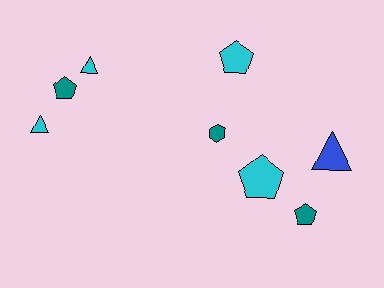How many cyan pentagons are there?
There are 2 cyan pentagons.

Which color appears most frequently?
Cyan, with 4 objects.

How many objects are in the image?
There are 8 objects.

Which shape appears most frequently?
Pentagon, with 4 objects.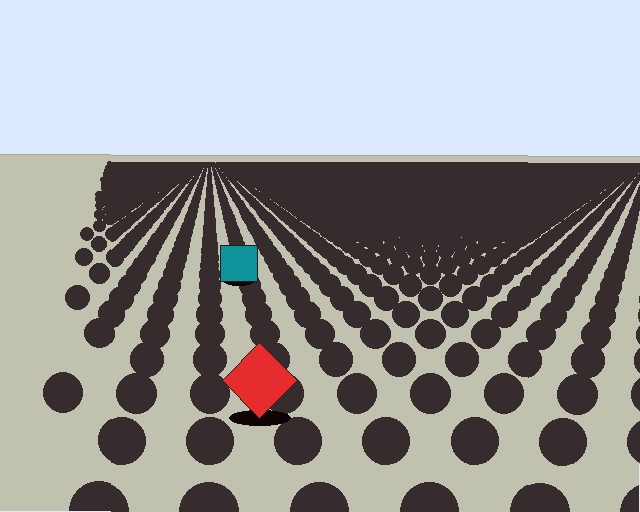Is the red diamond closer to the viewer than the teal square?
Yes. The red diamond is closer — you can tell from the texture gradient: the ground texture is coarser near it.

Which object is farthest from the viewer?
The teal square is farthest from the viewer. It appears smaller and the ground texture around it is denser.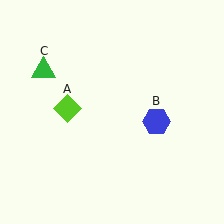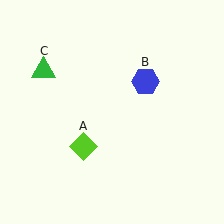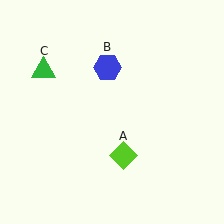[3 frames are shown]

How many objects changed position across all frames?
2 objects changed position: lime diamond (object A), blue hexagon (object B).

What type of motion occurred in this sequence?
The lime diamond (object A), blue hexagon (object B) rotated counterclockwise around the center of the scene.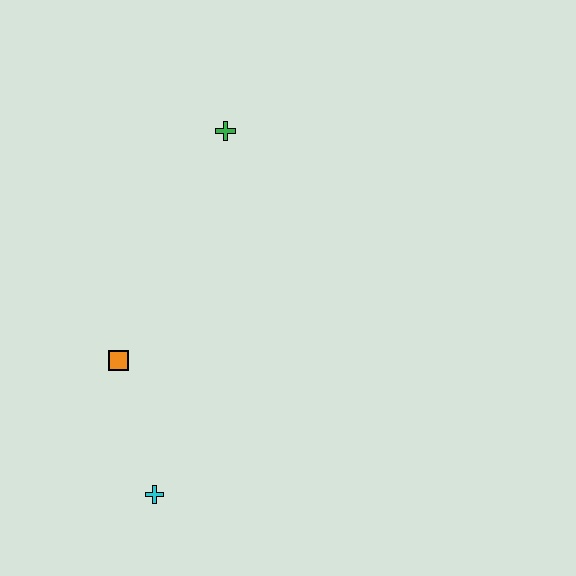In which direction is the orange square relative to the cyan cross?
The orange square is above the cyan cross.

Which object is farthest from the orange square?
The green cross is farthest from the orange square.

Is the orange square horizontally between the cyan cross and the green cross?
No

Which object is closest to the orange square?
The cyan cross is closest to the orange square.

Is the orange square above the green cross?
No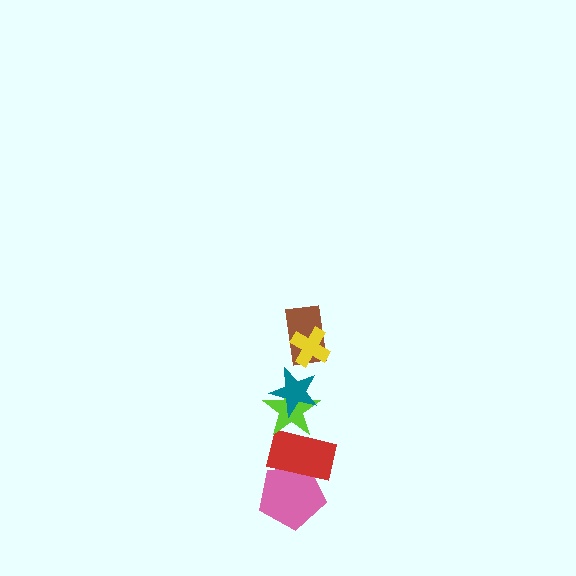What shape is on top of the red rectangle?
The lime star is on top of the red rectangle.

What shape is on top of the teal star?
The brown rectangle is on top of the teal star.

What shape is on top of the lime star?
The teal star is on top of the lime star.